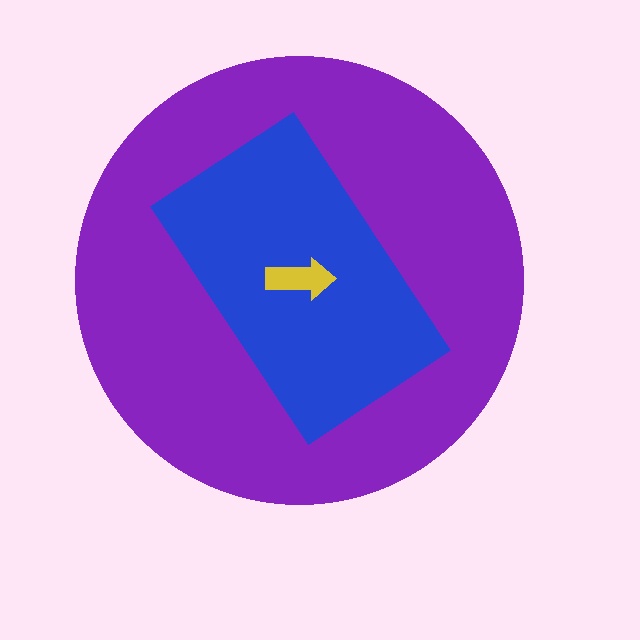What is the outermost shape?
The purple circle.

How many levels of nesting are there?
3.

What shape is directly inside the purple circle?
The blue rectangle.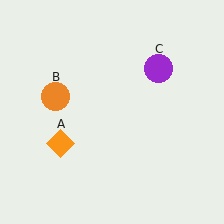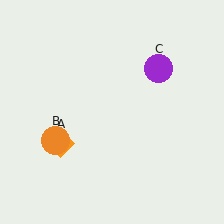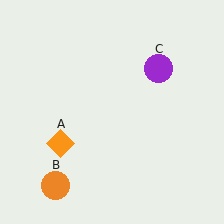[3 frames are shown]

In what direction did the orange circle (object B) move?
The orange circle (object B) moved down.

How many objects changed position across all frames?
1 object changed position: orange circle (object B).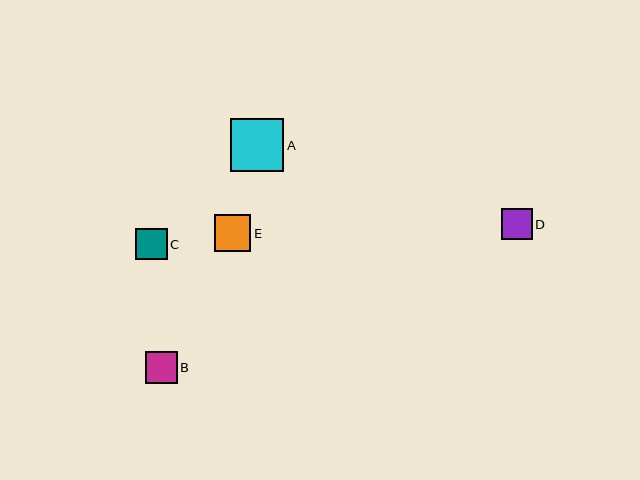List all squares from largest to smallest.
From largest to smallest: A, E, B, C, D.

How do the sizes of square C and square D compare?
Square C and square D are approximately the same size.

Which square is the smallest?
Square D is the smallest with a size of approximately 31 pixels.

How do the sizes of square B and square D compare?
Square B and square D are approximately the same size.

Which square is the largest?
Square A is the largest with a size of approximately 53 pixels.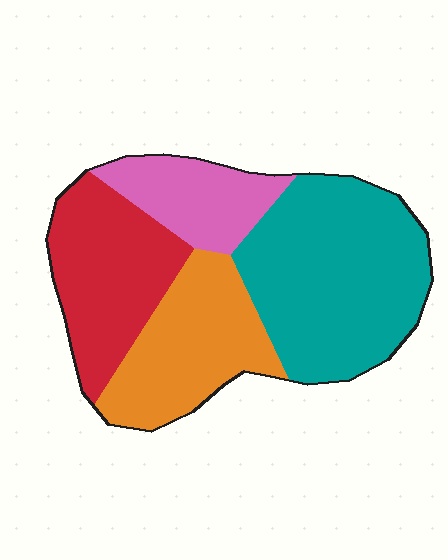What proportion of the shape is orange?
Orange covers about 25% of the shape.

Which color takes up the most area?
Teal, at roughly 40%.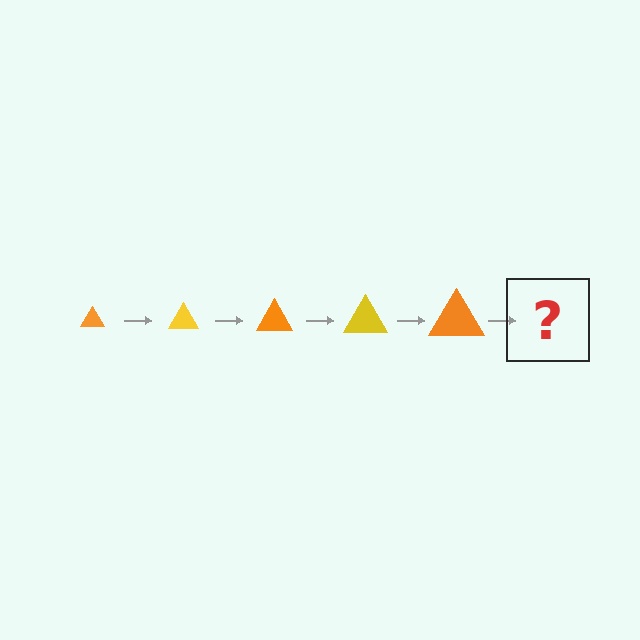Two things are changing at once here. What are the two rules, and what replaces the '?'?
The two rules are that the triangle grows larger each step and the color cycles through orange and yellow. The '?' should be a yellow triangle, larger than the previous one.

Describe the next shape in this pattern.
It should be a yellow triangle, larger than the previous one.